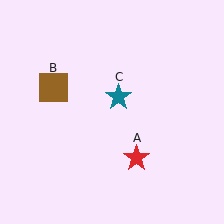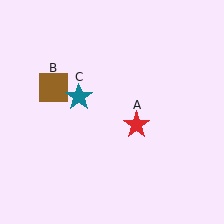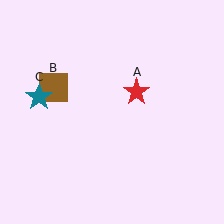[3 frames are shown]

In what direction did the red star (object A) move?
The red star (object A) moved up.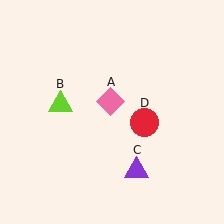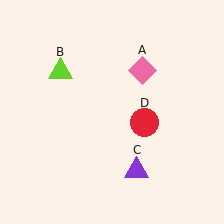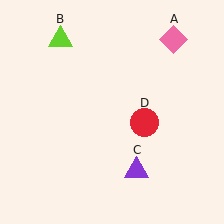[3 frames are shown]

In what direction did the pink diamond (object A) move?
The pink diamond (object A) moved up and to the right.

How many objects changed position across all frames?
2 objects changed position: pink diamond (object A), lime triangle (object B).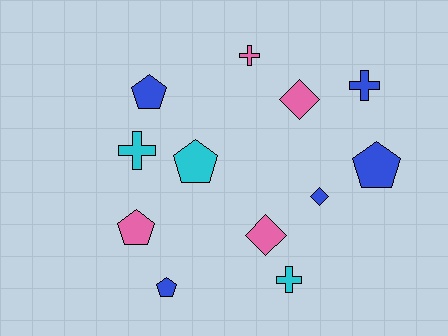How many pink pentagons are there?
There is 1 pink pentagon.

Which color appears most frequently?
Blue, with 5 objects.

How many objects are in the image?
There are 12 objects.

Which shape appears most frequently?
Pentagon, with 5 objects.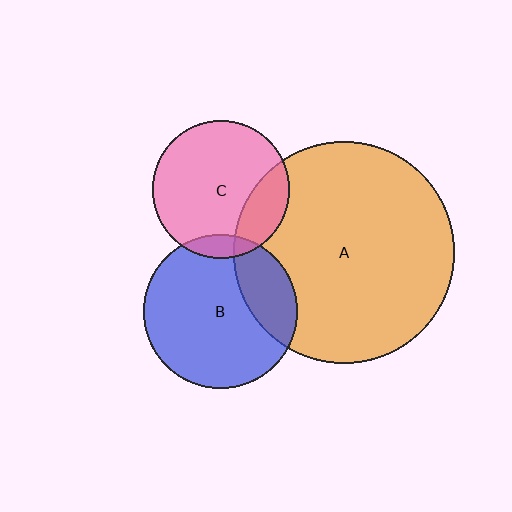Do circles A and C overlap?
Yes.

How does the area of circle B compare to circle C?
Approximately 1.3 times.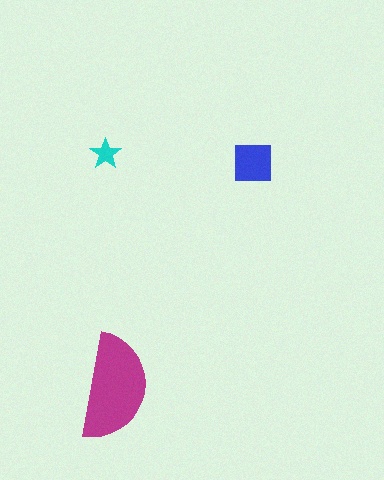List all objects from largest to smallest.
The magenta semicircle, the blue square, the cyan star.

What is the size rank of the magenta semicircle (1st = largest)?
1st.